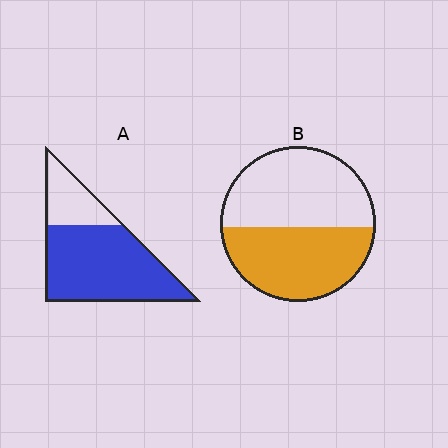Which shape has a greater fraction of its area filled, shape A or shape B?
Shape A.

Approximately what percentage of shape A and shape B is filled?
A is approximately 75% and B is approximately 50%.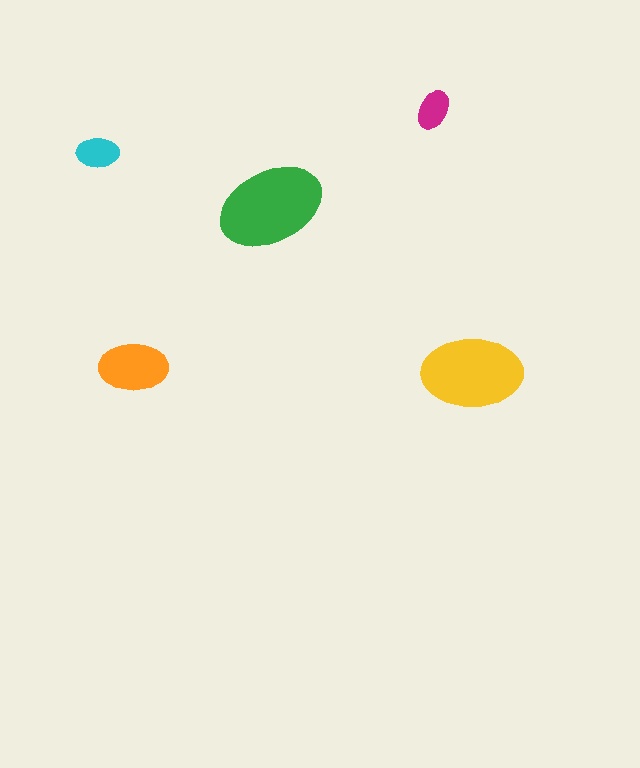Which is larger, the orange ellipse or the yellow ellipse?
The yellow one.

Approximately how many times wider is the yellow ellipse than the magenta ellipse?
About 2.5 times wider.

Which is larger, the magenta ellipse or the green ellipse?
The green one.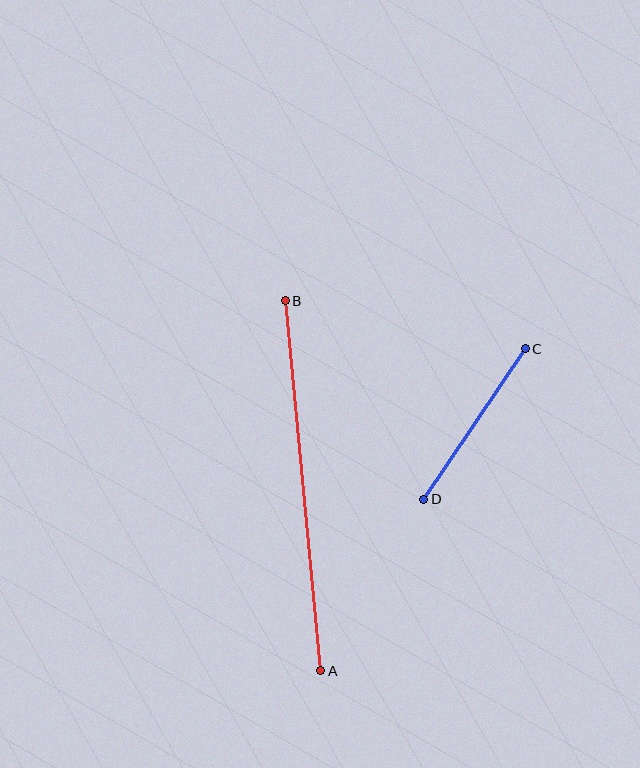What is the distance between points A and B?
The distance is approximately 371 pixels.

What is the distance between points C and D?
The distance is approximately 181 pixels.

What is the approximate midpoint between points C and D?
The midpoint is at approximately (474, 424) pixels.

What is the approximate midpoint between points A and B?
The midpoint is at approximately (303, 486) pixels.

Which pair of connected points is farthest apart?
Points A and B are farthest apart.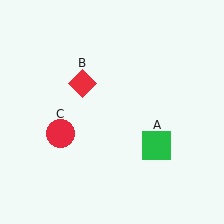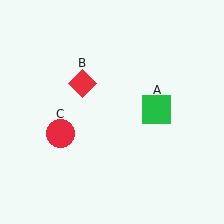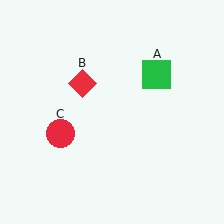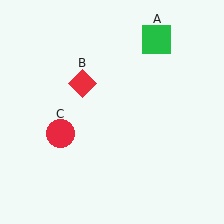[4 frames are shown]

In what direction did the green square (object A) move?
The green square (object A) moved up.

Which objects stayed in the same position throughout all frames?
Red diamond (object B) and red circle (object C) remained stationary.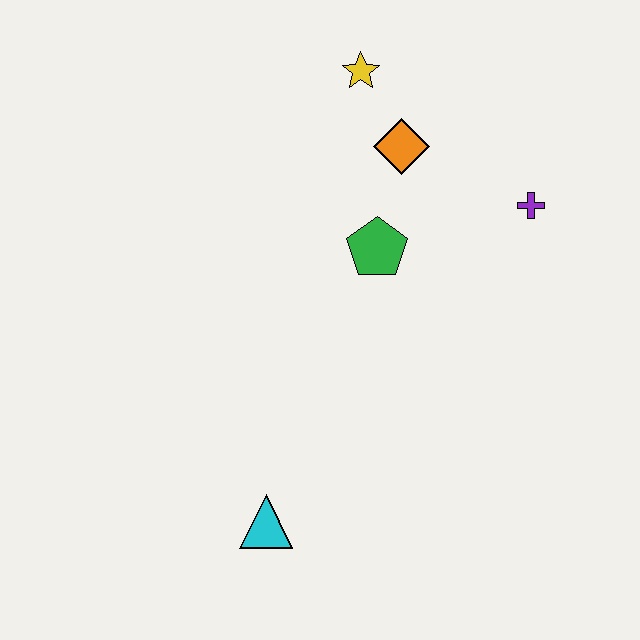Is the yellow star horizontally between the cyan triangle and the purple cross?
Yes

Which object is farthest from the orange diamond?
The cyan triangle is farthest from the orange diamond.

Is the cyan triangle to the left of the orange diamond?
Yes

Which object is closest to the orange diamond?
The yellow star is closest to the orange diamond.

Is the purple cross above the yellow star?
No